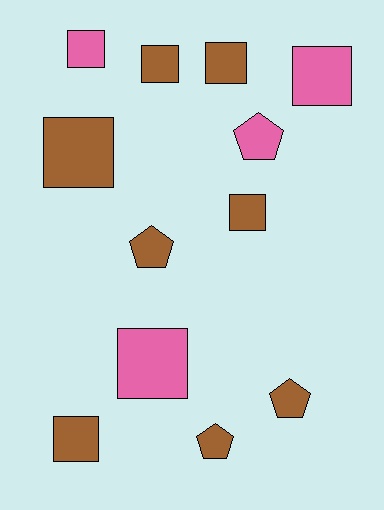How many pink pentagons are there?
There is 1 pink pentagon.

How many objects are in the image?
There are 12 objects.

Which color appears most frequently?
Brown, with 8 objects.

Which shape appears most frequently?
Square, with 8 objects.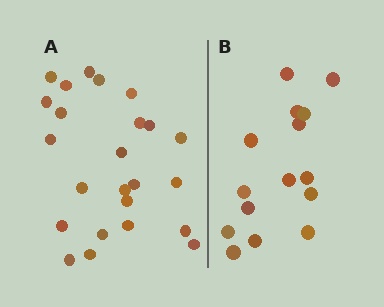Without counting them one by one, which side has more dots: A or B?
Region A (the left region) has more dots.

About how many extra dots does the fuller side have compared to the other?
Region A has roughly 8 or so more dots than region B.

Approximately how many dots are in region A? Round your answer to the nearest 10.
About 20 dots. (The exact count is 24, which rounds to 20.)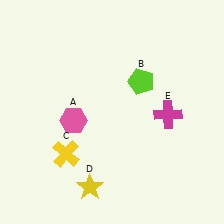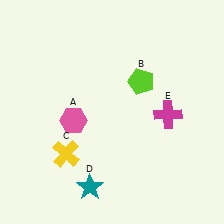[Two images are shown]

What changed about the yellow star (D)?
In Image 1, D is yellow. In Image 2, it changed to teal.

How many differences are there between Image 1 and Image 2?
There is 1 difference between the two images.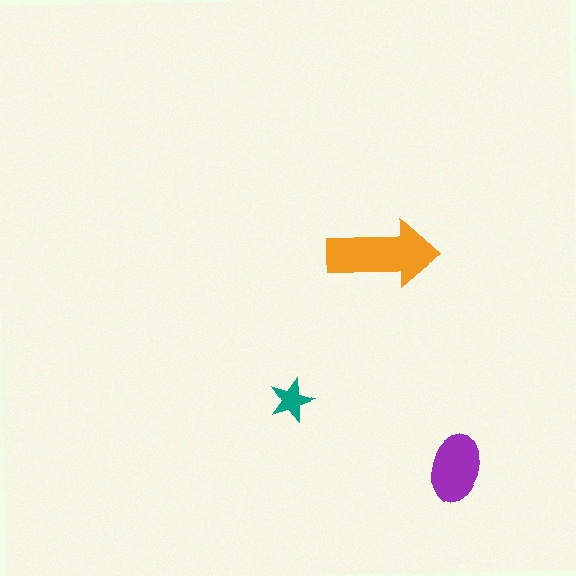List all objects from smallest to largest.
The teal star, the purple ellipse, the orange arrow.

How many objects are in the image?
There are 3 objects in the image.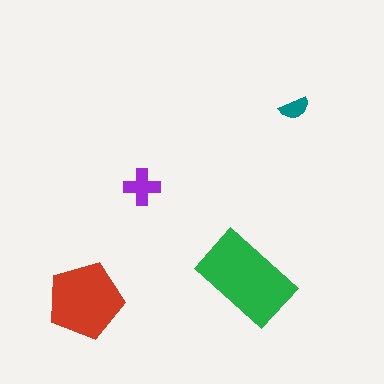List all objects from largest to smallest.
The green rectangle, the red pentagon, the purple cross, the teal semicircle.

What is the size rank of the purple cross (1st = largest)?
3rd.